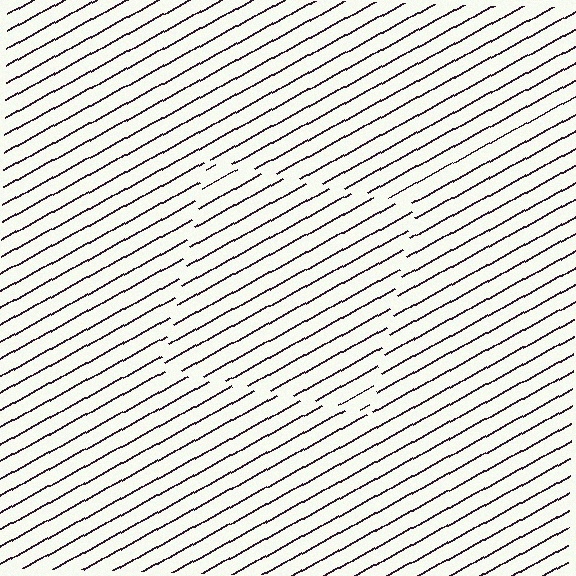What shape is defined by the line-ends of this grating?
An illusory square. The interior of the shape contains the same grating, shifted by half a period — the contour is defined by the phase discontinuity where line-ends from the inner and outer gratings abut.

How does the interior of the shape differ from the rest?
The interior of the shape contains the same grating, shifted by half a period — the contour is defined by the phase discontinuity where line-ends from the inner and outer gratings abut.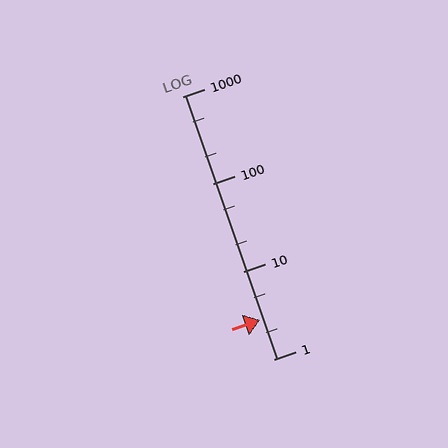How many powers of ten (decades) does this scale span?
The scale spans 3 decades, from 1 to 1000.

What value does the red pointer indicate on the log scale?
The pointer indicates approximately 2.8.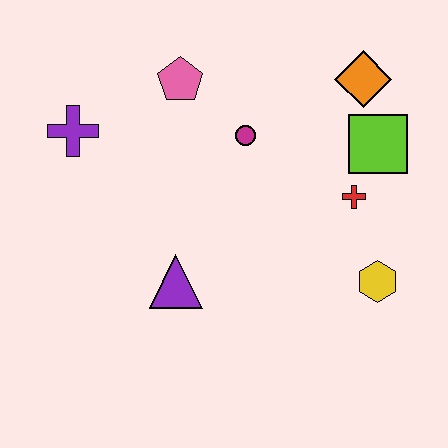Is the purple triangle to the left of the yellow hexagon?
Yes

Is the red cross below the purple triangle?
No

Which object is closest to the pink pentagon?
The magenta circle is closest to the pink pentagon.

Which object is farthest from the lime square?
The purple cross is farthest from the lime square.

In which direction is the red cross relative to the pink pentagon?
The red cross is to the right of the pink pentagon.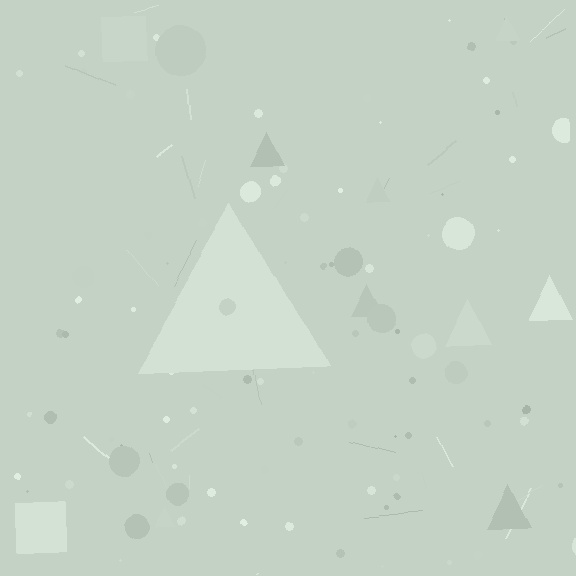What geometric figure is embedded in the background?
A triangle is embedded in the background.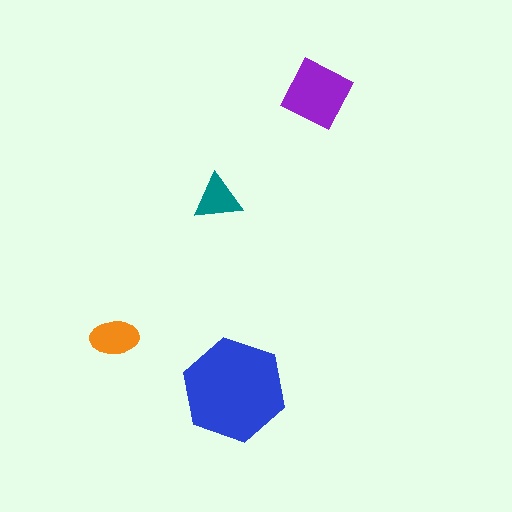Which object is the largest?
The blue hexagon.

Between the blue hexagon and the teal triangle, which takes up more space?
The blue hexagon.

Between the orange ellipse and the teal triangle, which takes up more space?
The orange ellipse.